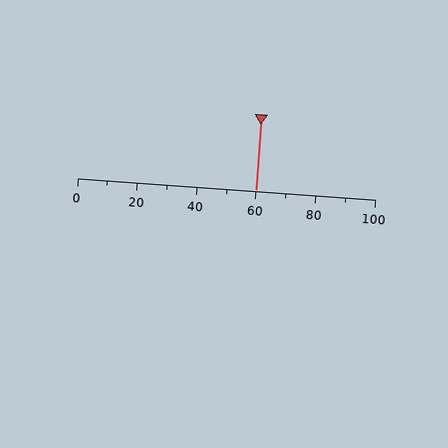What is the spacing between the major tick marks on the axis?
The major ticks are spaced 20 apart.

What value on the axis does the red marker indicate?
The marker indicates approximately 60.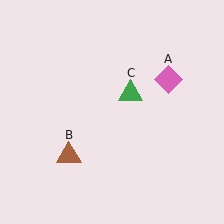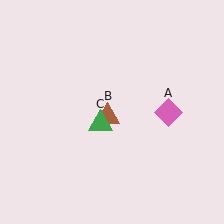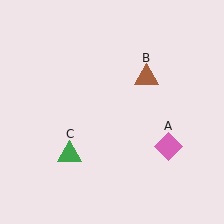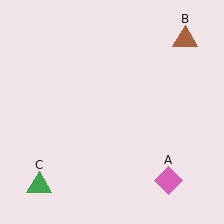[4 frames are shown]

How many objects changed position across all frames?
3 objects changed position: pink diamond (object A), brown triangle (object B), green triangle (object C).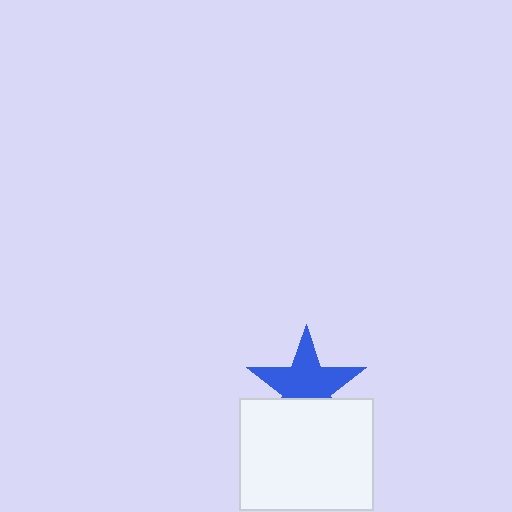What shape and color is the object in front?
The object in front is a white rectangle.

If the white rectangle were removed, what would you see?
You would see the complete blue star.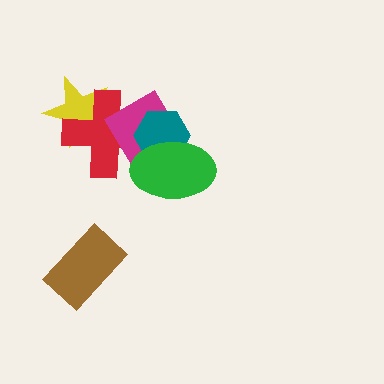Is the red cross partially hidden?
Yes, it is partially covered by another shape.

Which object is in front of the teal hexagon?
The green ellipse is in front of the teal hexagon.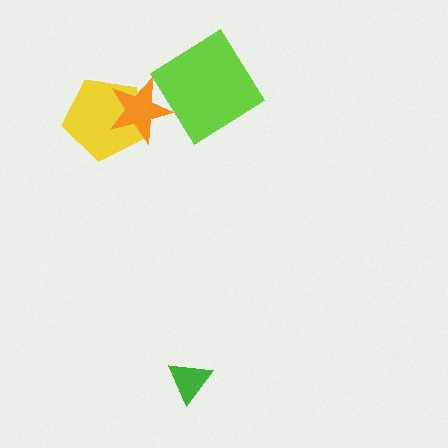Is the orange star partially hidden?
No, no other shape covers it.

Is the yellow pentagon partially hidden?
Yes, it is partially covered by another shape.